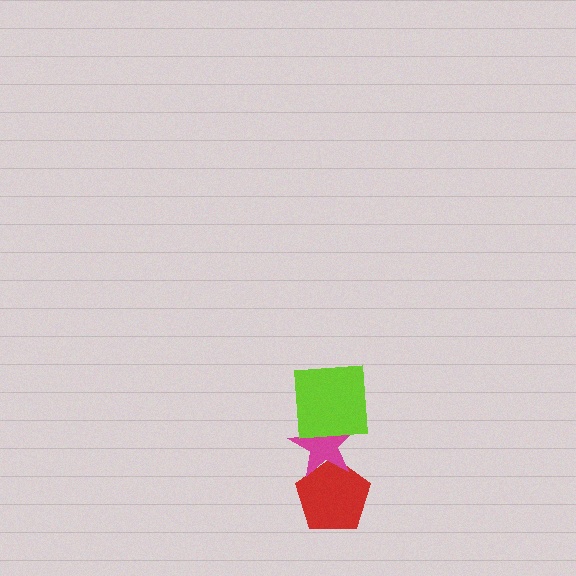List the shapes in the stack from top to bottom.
From top to bottom: the lime square, the magenta star, the red pentagon.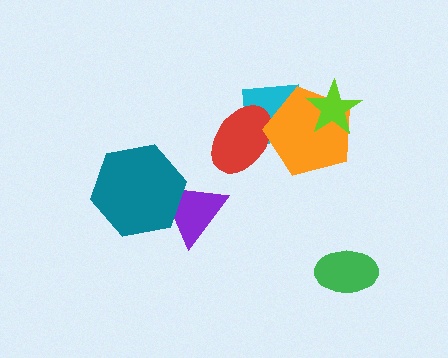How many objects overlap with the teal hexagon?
1 object overlaps with the teal hexagon.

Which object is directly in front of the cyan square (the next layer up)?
The red ellipse is directly in front of the cyan square.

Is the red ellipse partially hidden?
Yes, it is partially covered by another shape.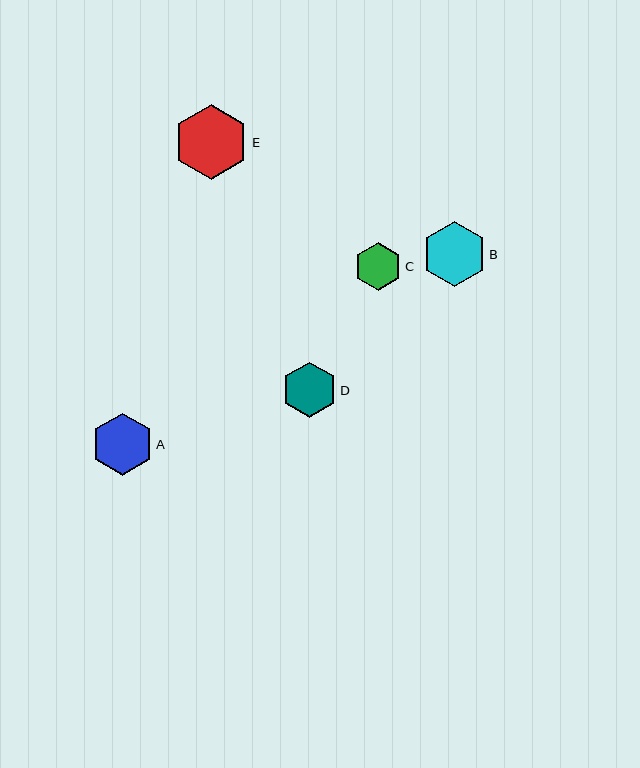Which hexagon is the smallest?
Hexagon C is the smallest with a size of approximately 48 pixels.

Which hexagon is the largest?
Hexagon E is the largest with a size of approximately 75 pixels.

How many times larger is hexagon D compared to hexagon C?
Hexagon D is approximately 1.1 times the size of hexagon C.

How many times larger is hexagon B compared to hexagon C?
Hexagon B is approximately 1.3 times the size of hexagon C.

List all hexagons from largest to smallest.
From largest to smallest: E, B, A, D, C.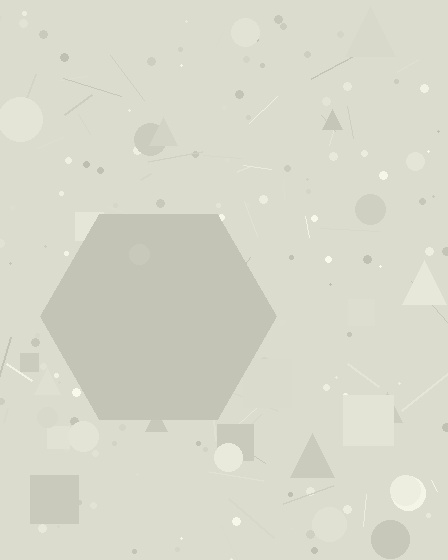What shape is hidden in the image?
A hexagon is hidden in the image.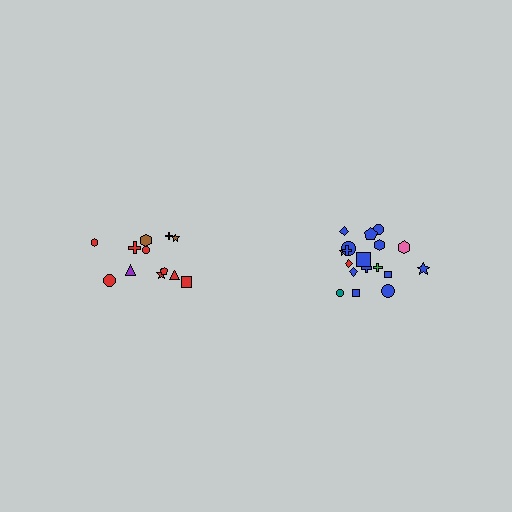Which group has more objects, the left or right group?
The right group.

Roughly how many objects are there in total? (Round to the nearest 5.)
Roughly 30 objects in total.